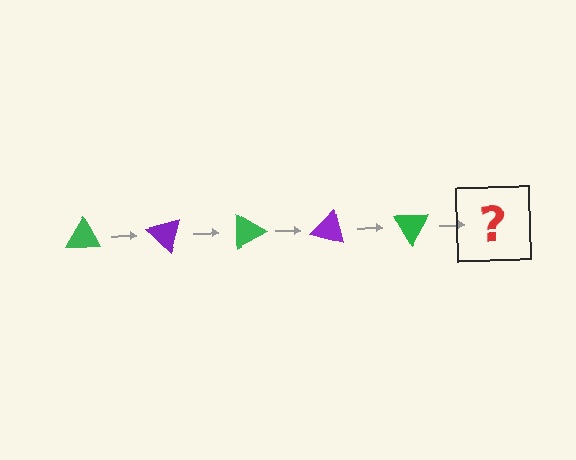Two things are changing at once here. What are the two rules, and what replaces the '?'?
The two rules are that it rotates 45 degrees each step and the color cycles through green and purple. The '?' should be a purple triangle, rotated 225 degrees from the start.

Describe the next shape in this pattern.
It should be a purple triangle, rotated 225 degrees from the start.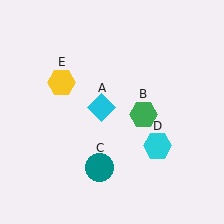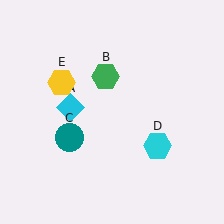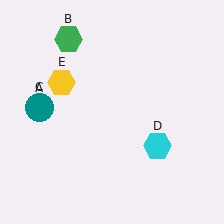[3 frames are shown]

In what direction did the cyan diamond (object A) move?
The cyan diamond (object A) moved left.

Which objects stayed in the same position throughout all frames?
Cyan hexagon (object D) and yellow hexagon (object E) remained stationary.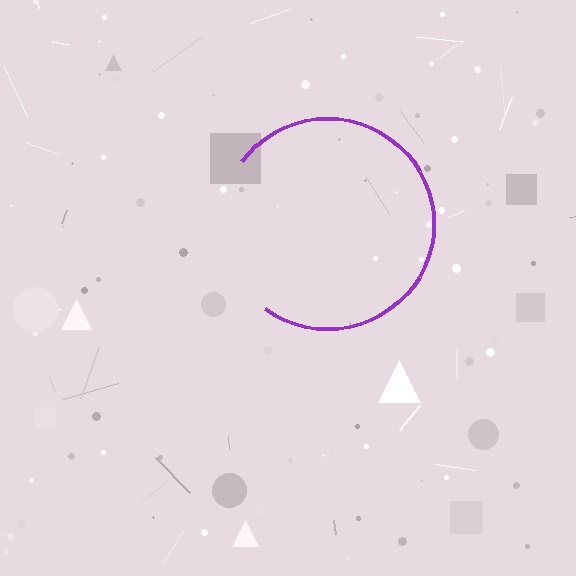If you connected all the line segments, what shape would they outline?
They would outline a circle.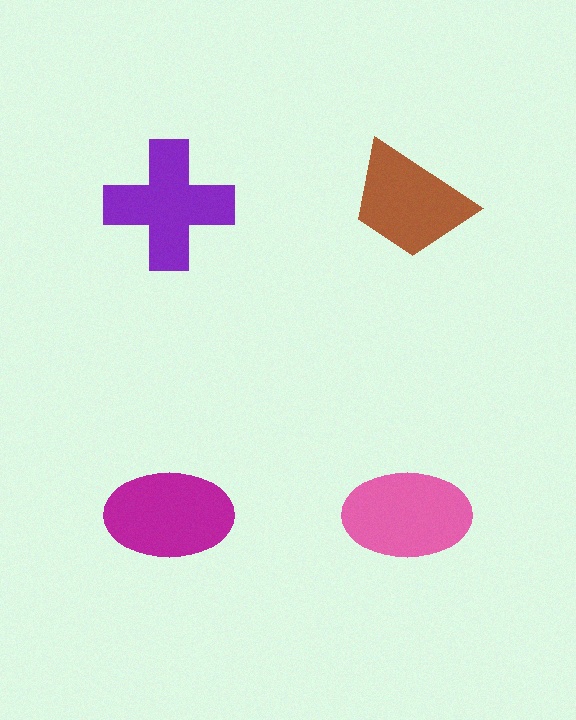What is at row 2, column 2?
A pink ellipse.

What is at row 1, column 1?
A purple cross.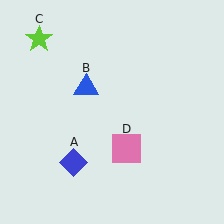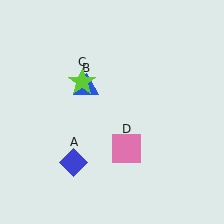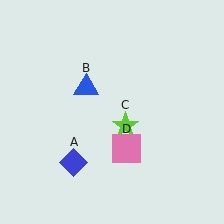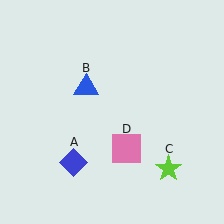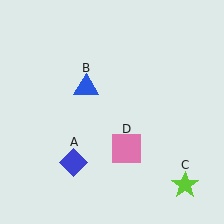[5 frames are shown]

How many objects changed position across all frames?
1 object changed position: lime star (object C).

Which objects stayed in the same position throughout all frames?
Blue diamond (object A) and blue triangle (object B) and pink square (object D) remained stationary.